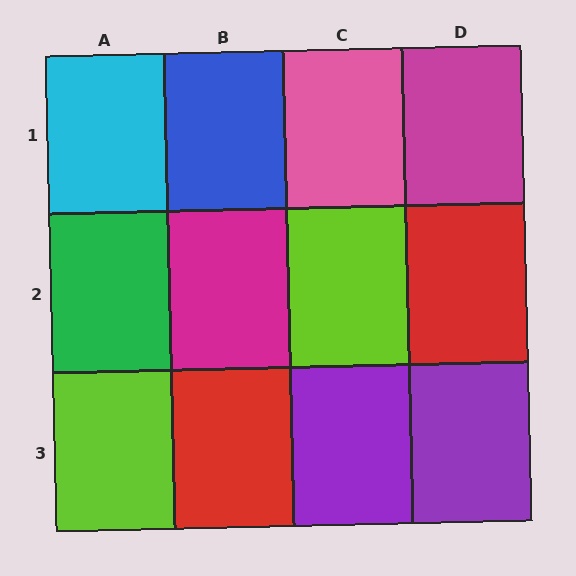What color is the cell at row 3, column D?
Purple.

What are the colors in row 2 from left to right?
Green, magenta, lime, red.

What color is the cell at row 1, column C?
Pink.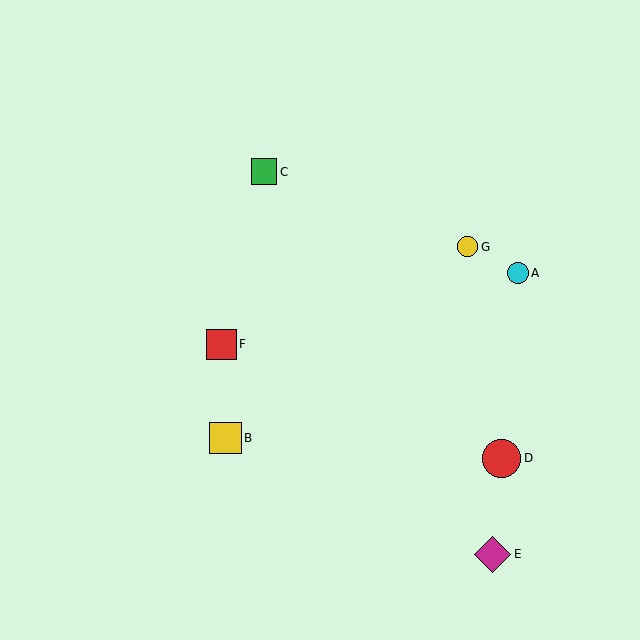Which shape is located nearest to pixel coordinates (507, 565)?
The magenta diamond (labeled E) at (493, 555) is nearest to that location.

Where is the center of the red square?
The center of the red square is at (221, 344).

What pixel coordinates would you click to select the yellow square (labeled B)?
Click at (225, 438) to select the yellow square B.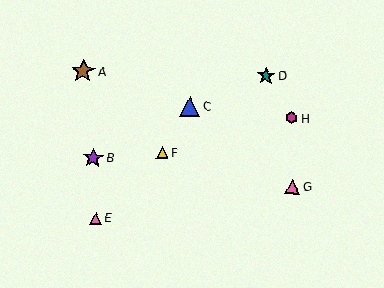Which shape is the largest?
The brown star (labeled A) is the largest.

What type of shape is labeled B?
Shape B is a purple star.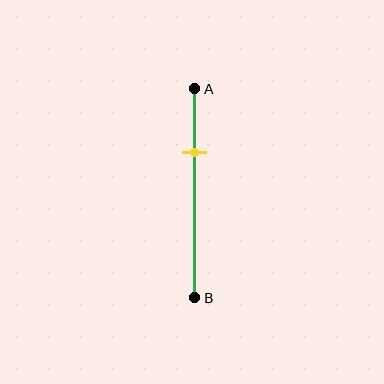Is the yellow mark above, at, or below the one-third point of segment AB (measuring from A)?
The yellow mark is approximately at the one-third point of segment AB.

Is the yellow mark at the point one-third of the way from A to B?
Yes, the mark is approximately at the one-third point.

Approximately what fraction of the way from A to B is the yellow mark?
The yellow mark is approximately 30% of the way from A to B.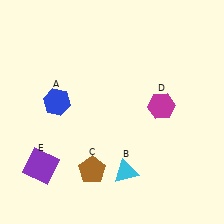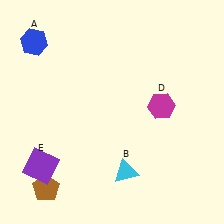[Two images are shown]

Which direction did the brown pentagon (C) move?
The brown pentagon (C) moved left.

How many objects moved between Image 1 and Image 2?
2 objects moved between the two images.